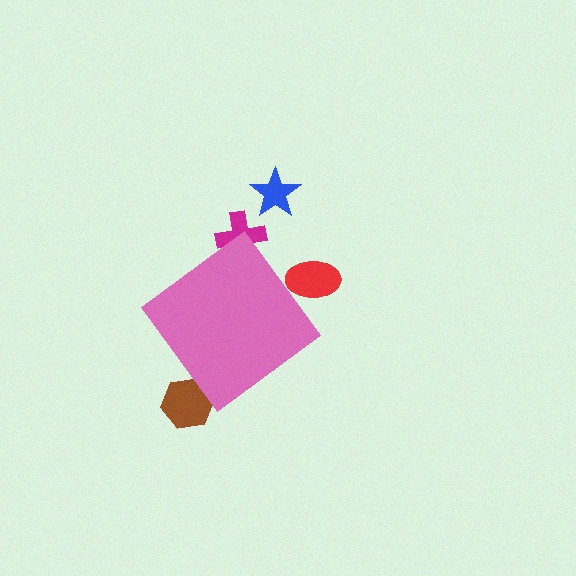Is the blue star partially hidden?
No, the blue star is fully visible.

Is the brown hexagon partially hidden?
Yes, the brown hexagon is partially hidden behind the pink diamond.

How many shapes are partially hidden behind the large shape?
3 shapes are partially hidden.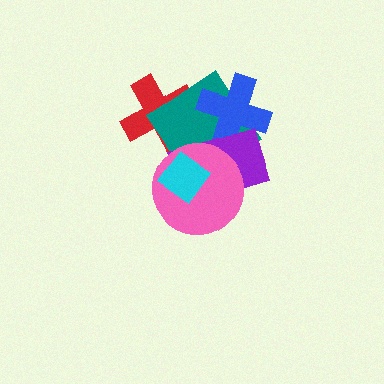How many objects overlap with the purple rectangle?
4 objects overlap with the purple rectangle.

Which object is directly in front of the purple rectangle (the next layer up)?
The pink circle is directly in front of the purple rectangle.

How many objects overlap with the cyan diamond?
3 objects overlap with the cyan diamond.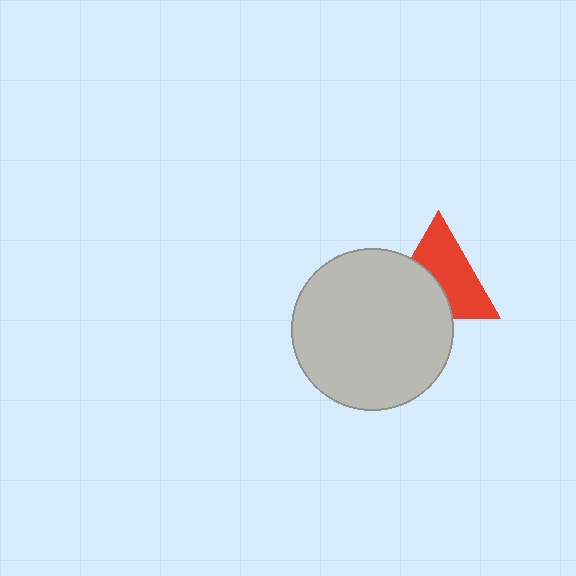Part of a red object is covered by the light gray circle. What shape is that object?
It is a triangle.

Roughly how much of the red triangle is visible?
About half of it is visible (roughly 59%).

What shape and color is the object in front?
The object in front is a light gray circle.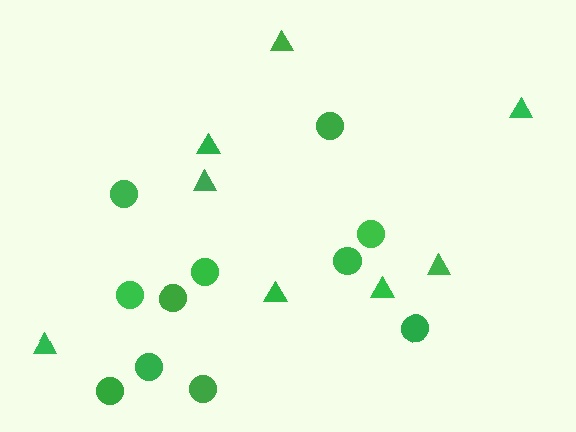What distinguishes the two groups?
There are 2 groups: one group of triangles (8) and one group of circles (11).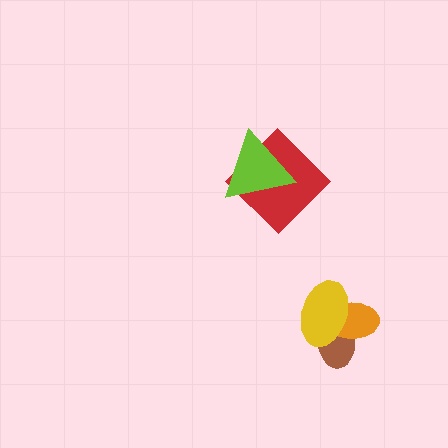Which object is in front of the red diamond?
The lime triangle is in front of the red diamond.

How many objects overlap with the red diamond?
1 object overlaps with the red diamond.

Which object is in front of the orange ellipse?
The yellow ellipse is in front of the orange ellipse.